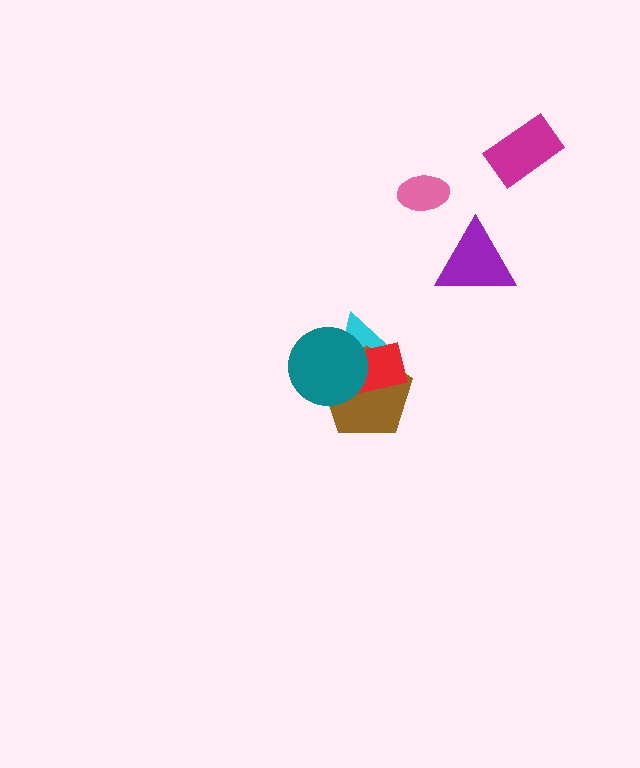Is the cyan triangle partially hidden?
Yes, it is partially covered by another shape.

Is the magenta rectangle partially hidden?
No, no other shape covers it.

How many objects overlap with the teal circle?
3 objects overlap with the teal circle.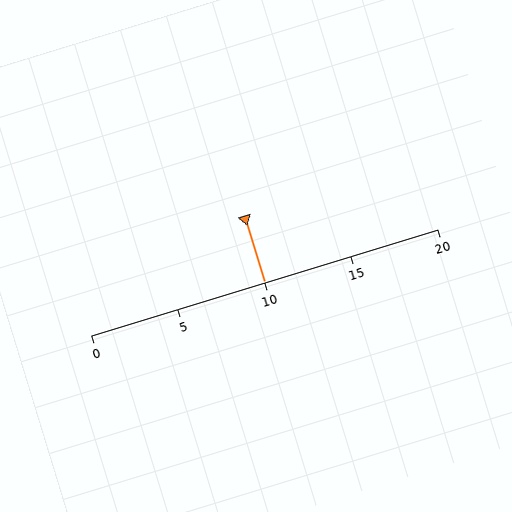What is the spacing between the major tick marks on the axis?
The major ticks are spaced 5 apart.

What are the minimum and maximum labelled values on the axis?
The axis runs from 0 to 20.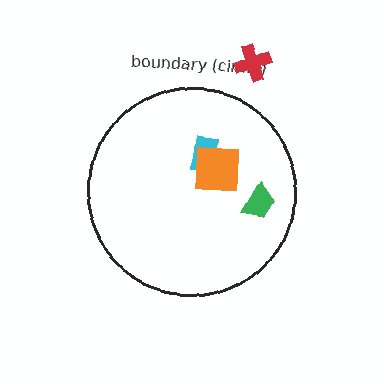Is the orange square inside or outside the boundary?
Inside.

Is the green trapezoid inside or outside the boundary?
Inside.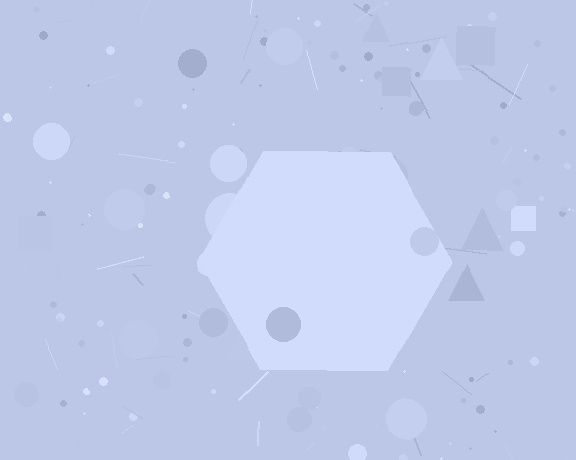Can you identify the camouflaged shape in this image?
The camouflaged shape is a hexagon.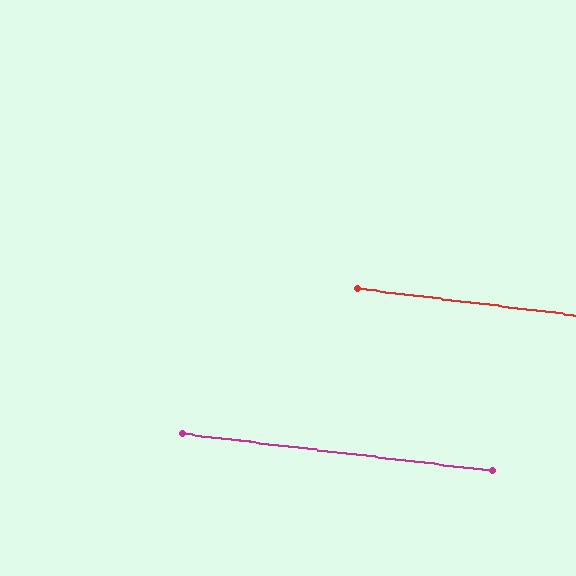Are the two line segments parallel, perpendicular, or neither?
Parallel — their directions differ by only 0.1°.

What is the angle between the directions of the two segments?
Approximately 0 degrees.